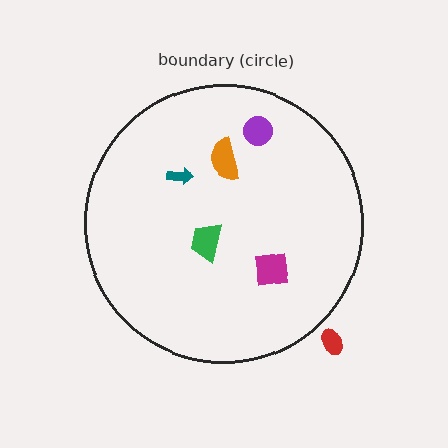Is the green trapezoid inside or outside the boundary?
Inside.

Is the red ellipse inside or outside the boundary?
Outside.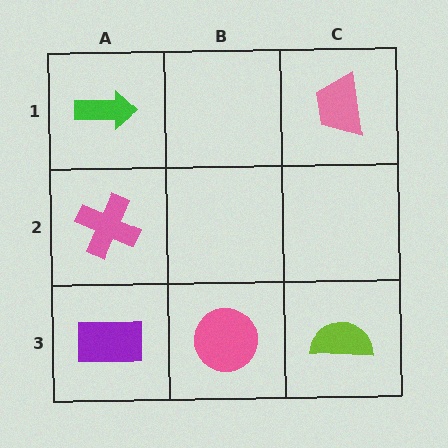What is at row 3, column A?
A purple rectangle.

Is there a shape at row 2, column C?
No, that cell is empty.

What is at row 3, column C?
A lime semicircle.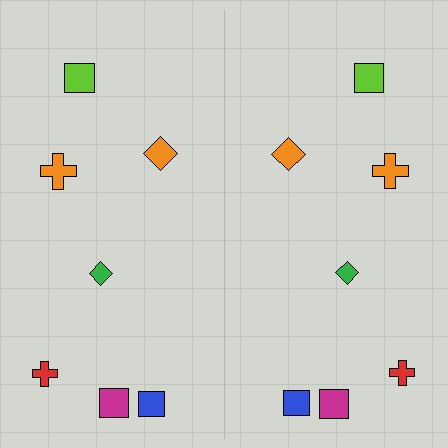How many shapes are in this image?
There are 14 shapes in this image.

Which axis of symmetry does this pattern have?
The pattern has a vertical axis of symmetry running through the center of the image.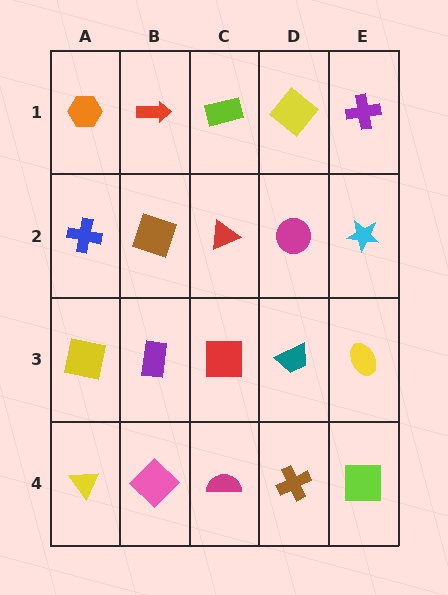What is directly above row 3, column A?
A blue cross.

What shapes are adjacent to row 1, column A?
A blue cross (row 2, column A), a red arrow (row 1, column B).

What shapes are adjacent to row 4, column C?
A red square (row 3, column C), a pink diamond (row 4, column B), a brown cross (row 4, column D).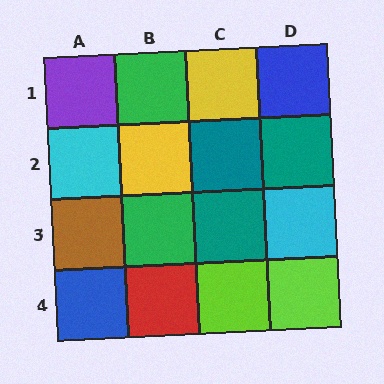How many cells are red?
1 cell is red.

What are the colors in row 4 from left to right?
Blue, red, lime, lime.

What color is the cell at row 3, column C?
Teal.